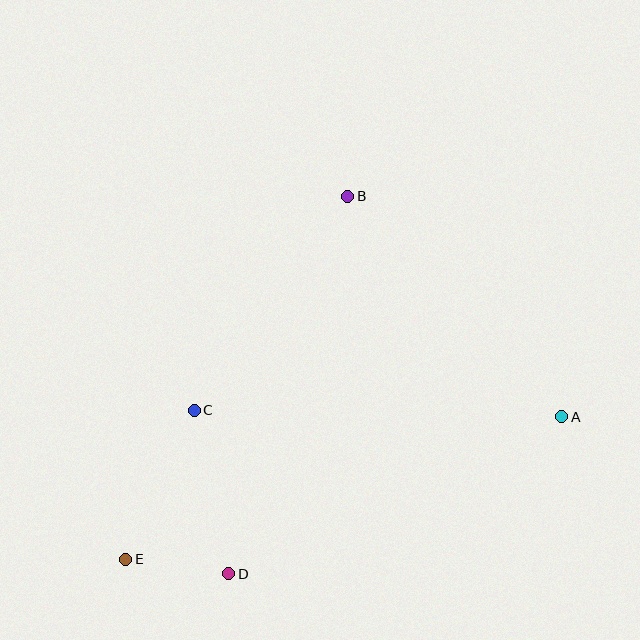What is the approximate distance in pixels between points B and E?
The distance between B and E is approximately 425 pixels.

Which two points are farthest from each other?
Points A and E are farthest from each other.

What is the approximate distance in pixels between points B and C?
The distance between B and C is approximately 264 pixels.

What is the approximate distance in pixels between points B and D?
The distance between B and D is approximately 396 pixels.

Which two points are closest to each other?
Points D and E are closest to each other.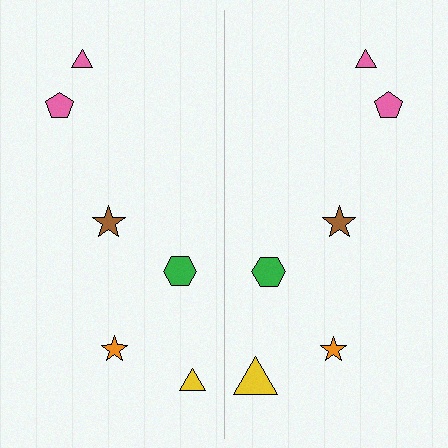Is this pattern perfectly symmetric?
No, the pattern is not perfectly symmetric. The yellow triangle on the right side has a different size than its mirror counterpart.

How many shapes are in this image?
There are 12 shapes in this image.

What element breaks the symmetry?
The yellow triangle on the right side has a different size than its mirror counterpart.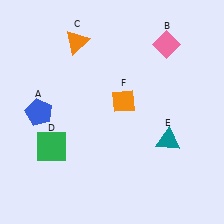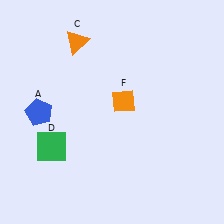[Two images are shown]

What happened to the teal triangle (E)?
The teal triangle (E) was removed in Image 2. It was in the bottom-right area of Image 1.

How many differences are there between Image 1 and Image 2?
There are 2 differences between the two images.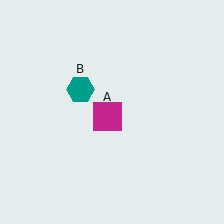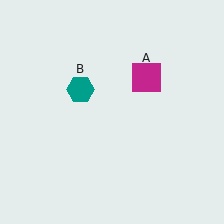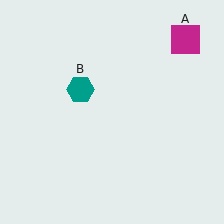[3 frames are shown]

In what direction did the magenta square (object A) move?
The magenta square (object A) moved up and to the right.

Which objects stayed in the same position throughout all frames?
Teal hexagon (object B) remained stationary.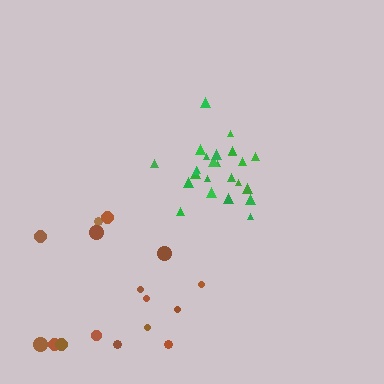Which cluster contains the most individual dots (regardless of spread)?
Green (26).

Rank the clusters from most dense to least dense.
green, brown.